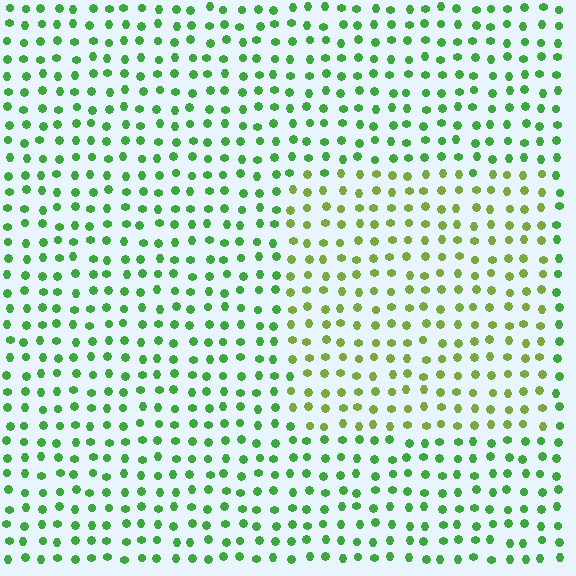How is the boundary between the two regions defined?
The boundary is defined purely by a slight shift in hue (about 33 degrees). Spacing, size, and orientation are identical on both sides.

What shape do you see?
I see a rectangle.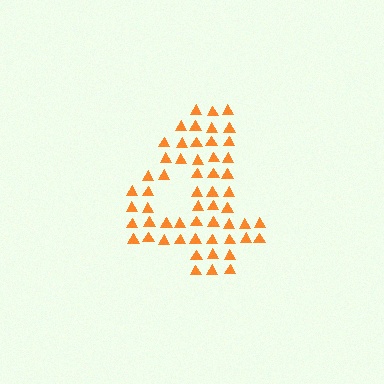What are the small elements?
The small elements are triangles.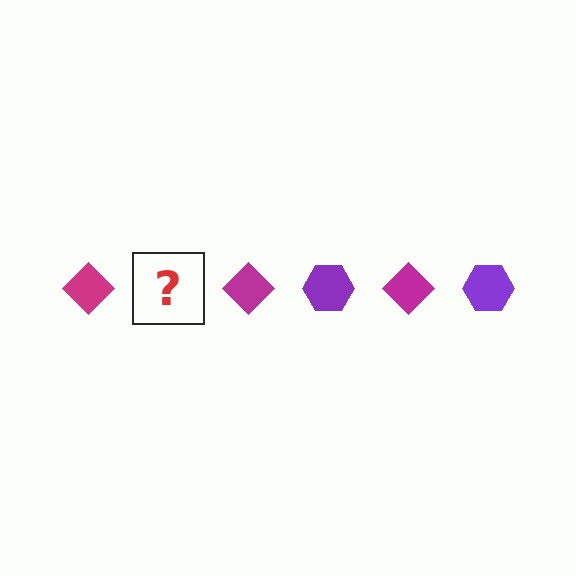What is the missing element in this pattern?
The missing element is a purple hexagon.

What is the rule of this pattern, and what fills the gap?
The rule is that the pattern alternates between magenta diamond and purple hexagon. The gap should be filled with a purple hexagon.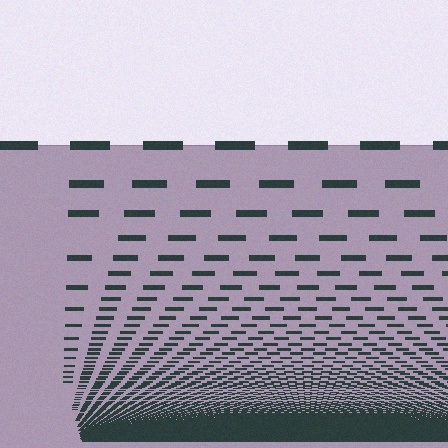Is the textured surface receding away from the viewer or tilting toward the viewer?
The surface appears to tilt toward the viewer. Texture elements get larger and sparser toward the top.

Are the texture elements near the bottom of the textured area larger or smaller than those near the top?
Smaller. The gradient is inverted — elements near the bottom are smaller and denser.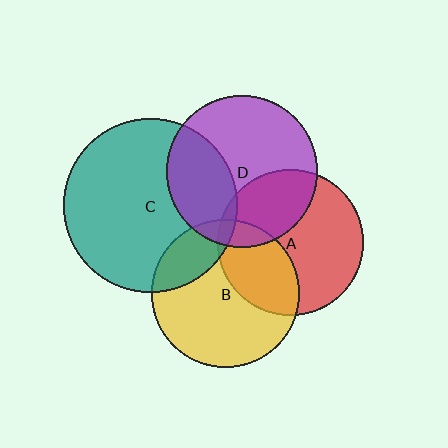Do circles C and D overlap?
Yes.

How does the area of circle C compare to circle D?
Approximately 1.3 times.